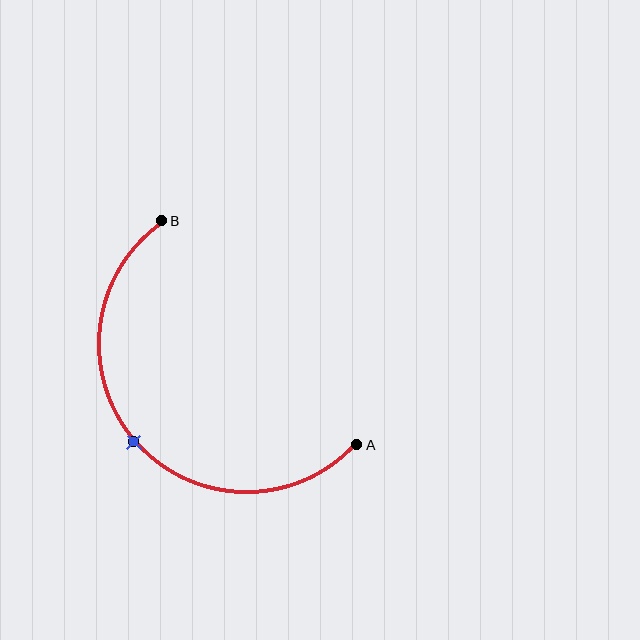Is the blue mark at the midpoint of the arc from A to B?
Yes. The blue mark lies on the arc at equal arc-length from both A and B — it is the arc midpoint.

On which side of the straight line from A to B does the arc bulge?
The arc bulges below and to the left of the straight line connecting A and B.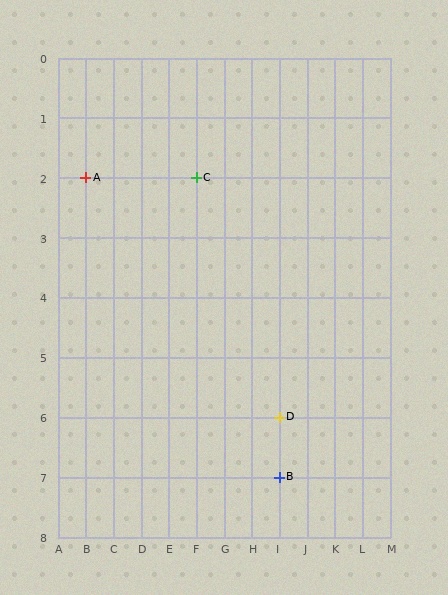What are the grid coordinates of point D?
Point D is at grid coordinates (I, 6).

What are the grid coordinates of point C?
Point C is at grid coordinates (F, 2).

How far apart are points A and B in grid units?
Points A and B are 7 columns and 5 rows apart (about 8.6 grid units diagonally).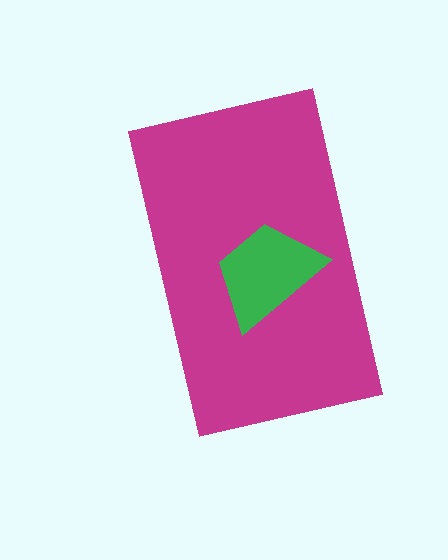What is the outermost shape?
The magenta rectangle.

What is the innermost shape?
The green trapezoid.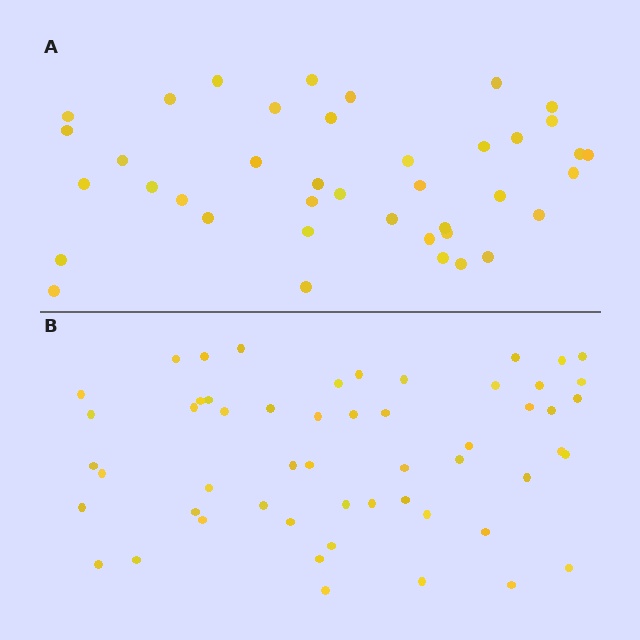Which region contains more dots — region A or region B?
Region B (the bottom region) has more dots.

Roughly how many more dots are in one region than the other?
Region B has approximately 15 more dots than region A.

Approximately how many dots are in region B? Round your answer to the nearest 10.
About 50 dots. (The exact count is 54, which rounds to 50.)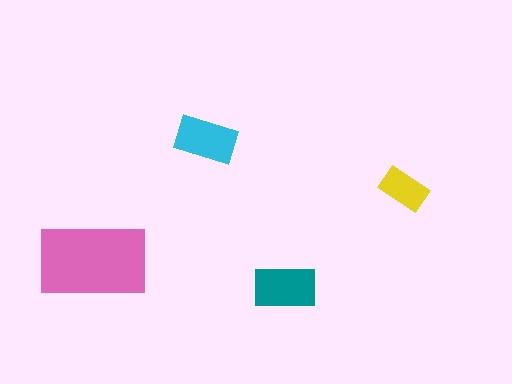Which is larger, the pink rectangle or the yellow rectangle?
The pink one.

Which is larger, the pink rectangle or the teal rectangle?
The pink one.